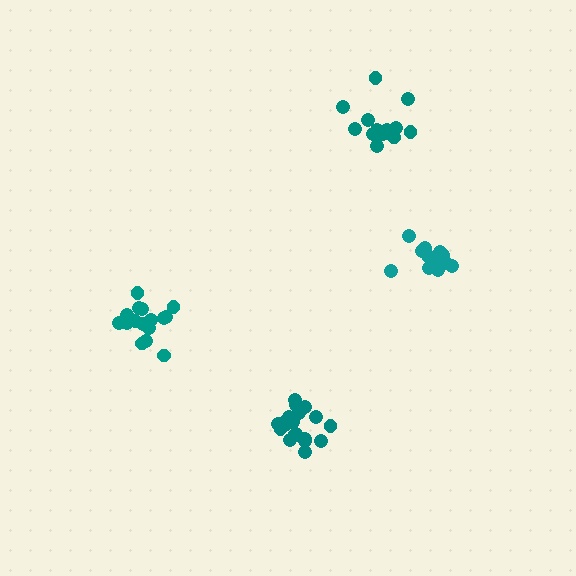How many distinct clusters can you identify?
There are 4 distinct clusters.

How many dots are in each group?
Group 1: 15 dots, Group 2: 17 dots, Group 3: 19 dots, Group 4: 15 dots (66 total).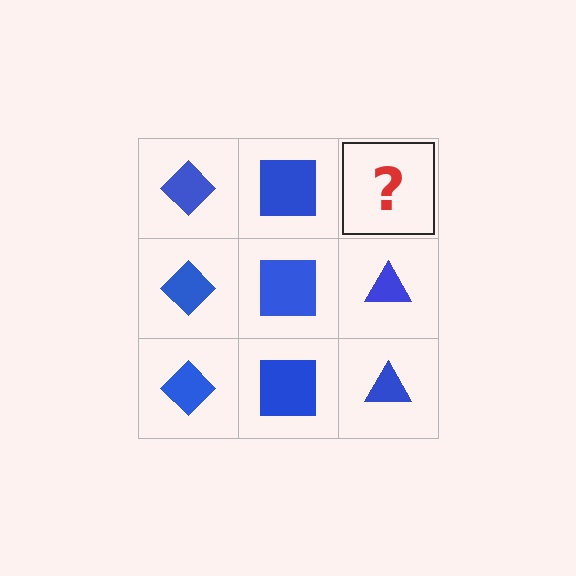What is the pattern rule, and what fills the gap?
The rule is that each column has a consistent shape. The gap should be filled with a blue triangle.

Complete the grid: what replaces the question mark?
The question mark should be replaced with a blue triangle.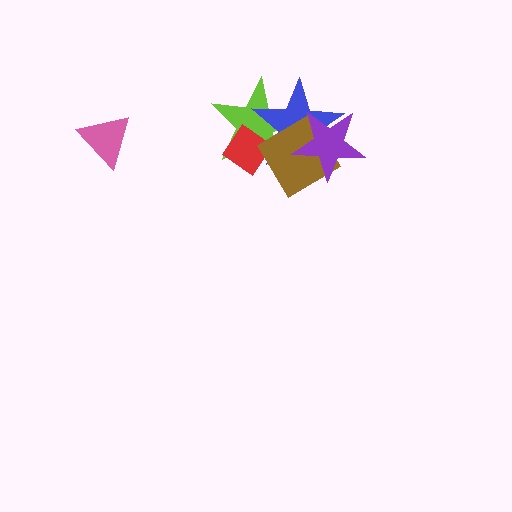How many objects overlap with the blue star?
4 objects overlap with the blue star.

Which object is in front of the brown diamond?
The purple star is in front of the brown diamond.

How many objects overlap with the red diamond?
2 objects overlap with the red diamond.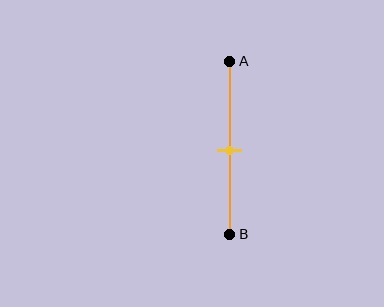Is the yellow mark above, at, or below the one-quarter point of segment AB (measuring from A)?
The yellow mark is below the one-quarter point of segment AB.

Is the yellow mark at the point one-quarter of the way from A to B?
No, the mark is at about 50% from A, not at the 25% one-quarter point.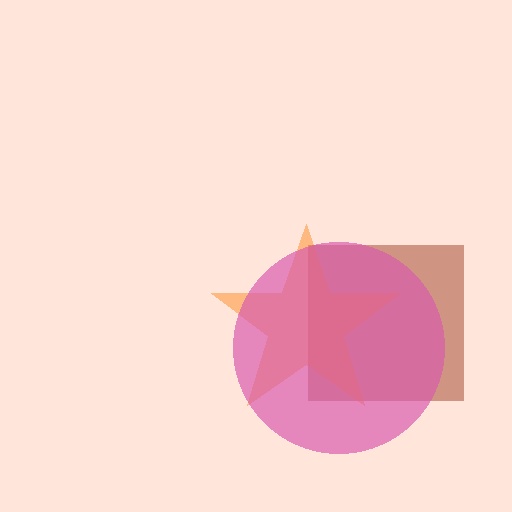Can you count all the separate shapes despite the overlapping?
Yes, there are 3 separate shapes.